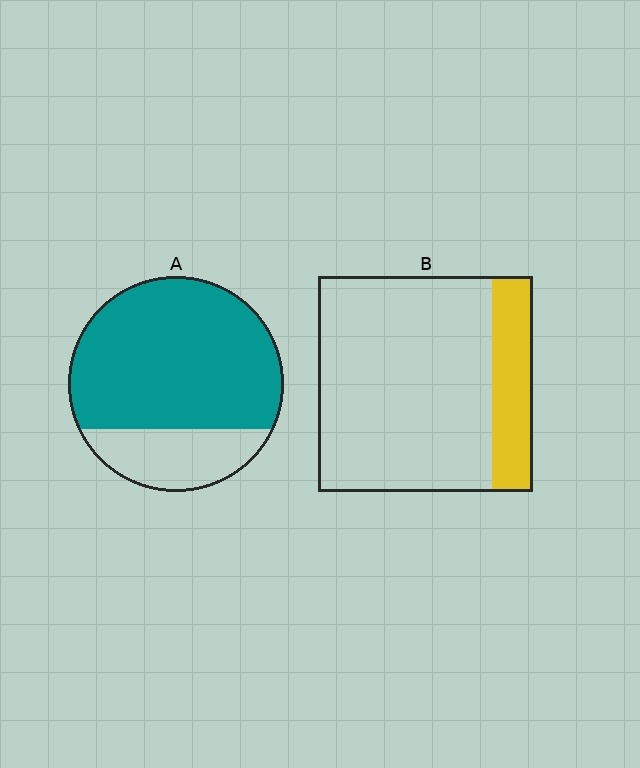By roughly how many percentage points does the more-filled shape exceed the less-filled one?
By roughly 55 percentage points (A over B).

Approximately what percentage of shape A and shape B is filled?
A is approximately 75% and B is approximately 20%.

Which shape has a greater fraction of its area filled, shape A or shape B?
Shape A.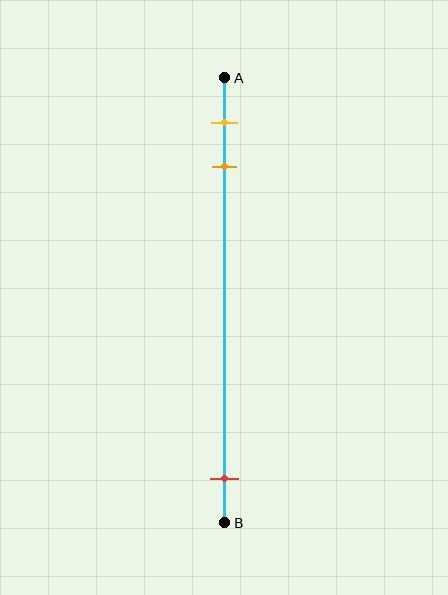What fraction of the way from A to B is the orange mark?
The orange mark is approximately 20% (0.2) of the way from A to B.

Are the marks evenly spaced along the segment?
No, the marks are not evenly spaced.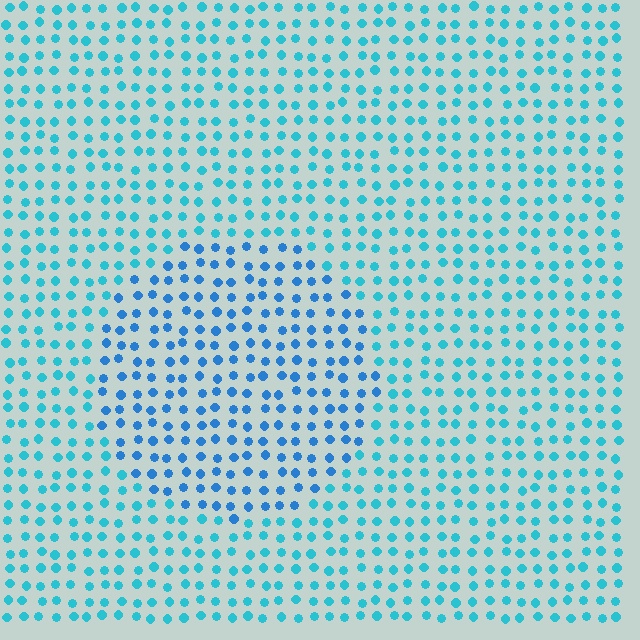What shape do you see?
I see a circle.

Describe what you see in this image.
The image is filled with small cyan elements in a uniform arrangement. A circle-shaped region is visible where the elements are tinted to a slightly different hue, forming a subtle color boundary.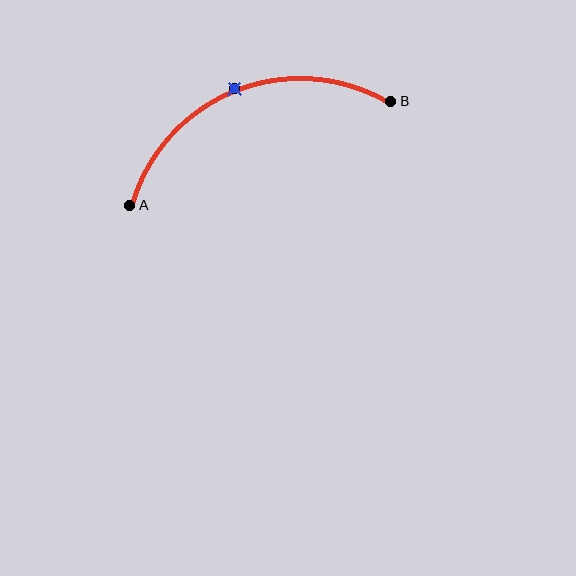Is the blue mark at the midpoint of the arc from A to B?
Yes. The blue mark lies on the arc at equal arc-length from both A and B — it is the arc midpoint.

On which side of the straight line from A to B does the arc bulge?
The arc bulges above the straight line connecting A and B.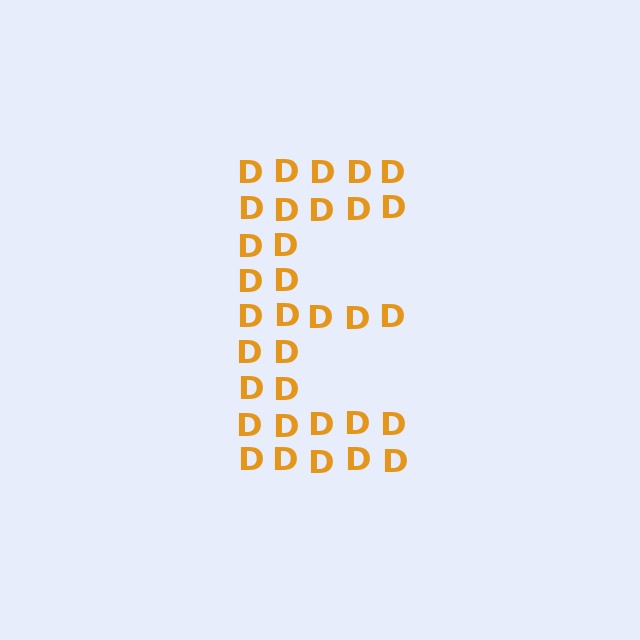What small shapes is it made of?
It is made of small letter D's.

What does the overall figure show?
The overall figure shows the letter E.